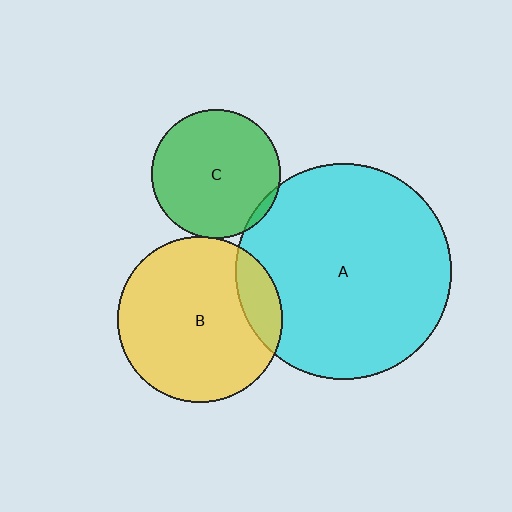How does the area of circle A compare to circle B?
Approximately 1.7 times.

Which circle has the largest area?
Circle A (cyan).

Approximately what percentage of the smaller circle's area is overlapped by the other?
Approximately 15%.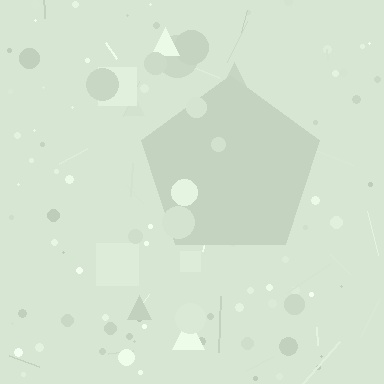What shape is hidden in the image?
A pentagon is hidden in the image.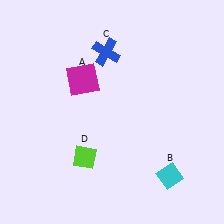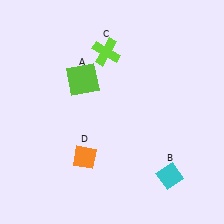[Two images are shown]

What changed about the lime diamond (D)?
In Image 1, D is lime. In Image 2, it changed to orange.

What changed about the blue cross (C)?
In Image 1, C is blue. In Image 2, it changed to lime.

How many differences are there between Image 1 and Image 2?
There are 3 differences between the two images.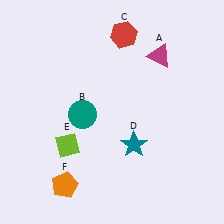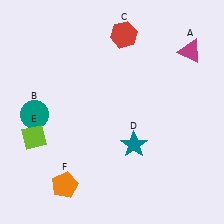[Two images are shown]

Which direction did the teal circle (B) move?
The teal circle (B) moved left.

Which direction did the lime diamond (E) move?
The lime diamond (E) moved left.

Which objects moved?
The objects that moved are: the magenta triangle (A), the teal circle (B), the lime diamond (E).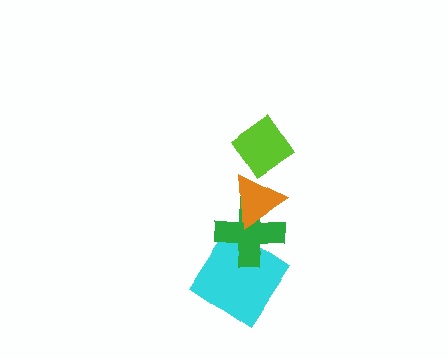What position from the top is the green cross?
The green cross is 3rd from the top.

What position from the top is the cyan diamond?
The cyan diamond is 4th from the top.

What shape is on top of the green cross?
The orange triangle is on top of the green cross.